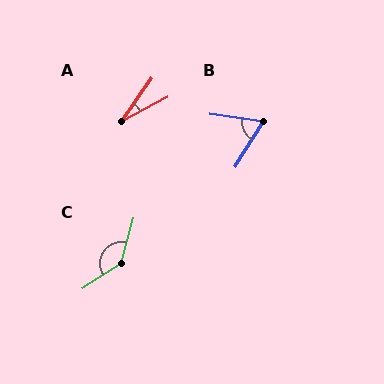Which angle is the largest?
C, at approximately 138 degrees.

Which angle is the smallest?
A, at approximately 27 degrees.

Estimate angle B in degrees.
Approximately 66 degrees.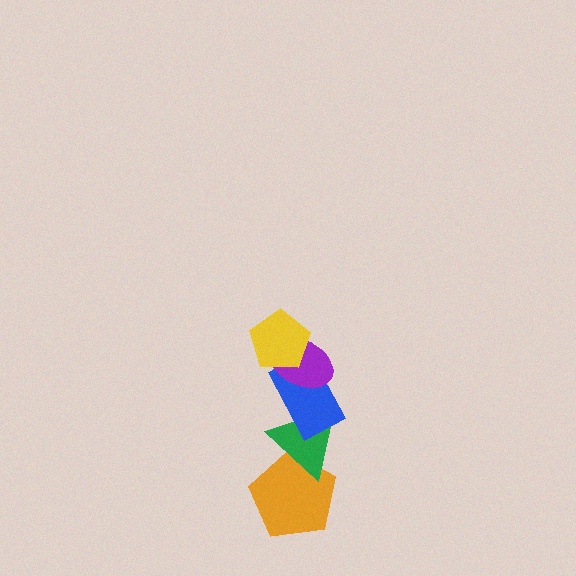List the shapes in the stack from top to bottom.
From top to bottom: the yellow pentagon, the purple ellipse, the blue rectangle, the green triangle, the orange pentagon.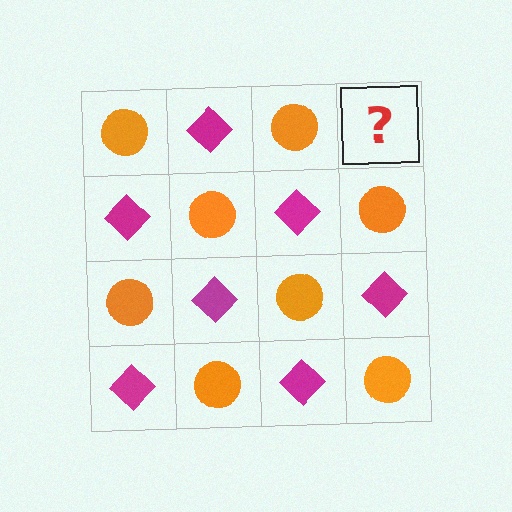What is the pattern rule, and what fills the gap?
The rule is that it alternates orange circle and magenta diamond in a checkerboard pattern. The gap should be filled with a magenta diamond.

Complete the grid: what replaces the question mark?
The question mark should be replaced with a magenta diamond.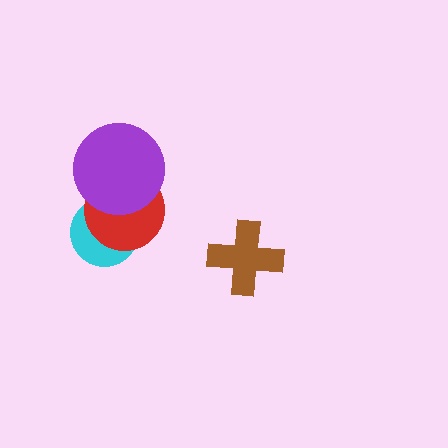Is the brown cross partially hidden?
No, no other shape covers it.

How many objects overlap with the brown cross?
0 objects overlap with the brown cross.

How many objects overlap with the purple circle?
2 objects overlap with the purple circle.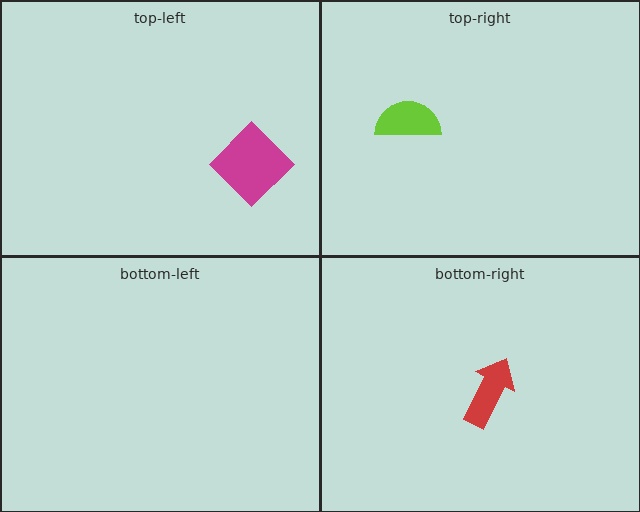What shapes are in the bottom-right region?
The red arrow.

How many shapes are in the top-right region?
1.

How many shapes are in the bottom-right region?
1.